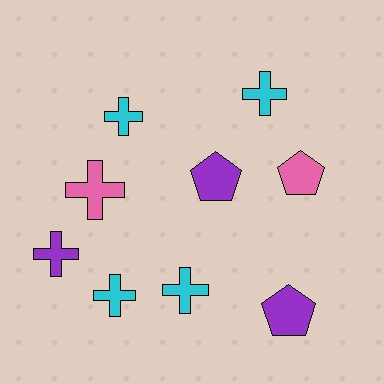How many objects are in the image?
There are 9 objects.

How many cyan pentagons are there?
There are no cyan pentagons.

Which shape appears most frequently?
Cross, with 6 objects.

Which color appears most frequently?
Cyan, with 4 objects.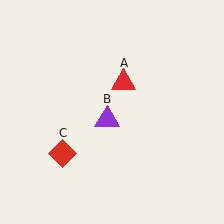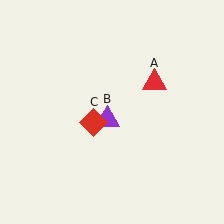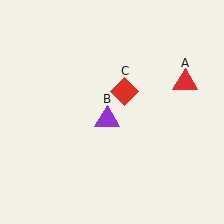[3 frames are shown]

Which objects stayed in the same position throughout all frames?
Purple triangle (object B) remained stationary.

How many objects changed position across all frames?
2 objects changed position: red triangle (object A), red diamond (object C).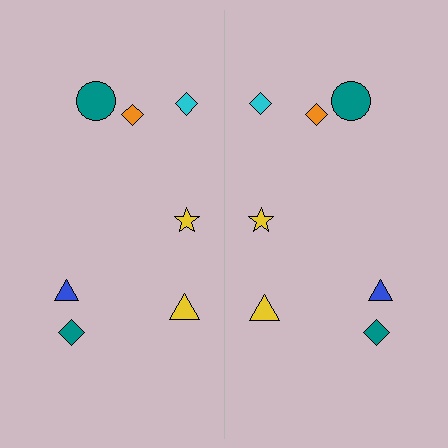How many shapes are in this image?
There are 14 shapes in this image.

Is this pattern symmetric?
Yes, this pattern has bilateral (reflection) symmetry.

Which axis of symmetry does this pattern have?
The pattern has a vertical axis of symmetry running through the center of the image.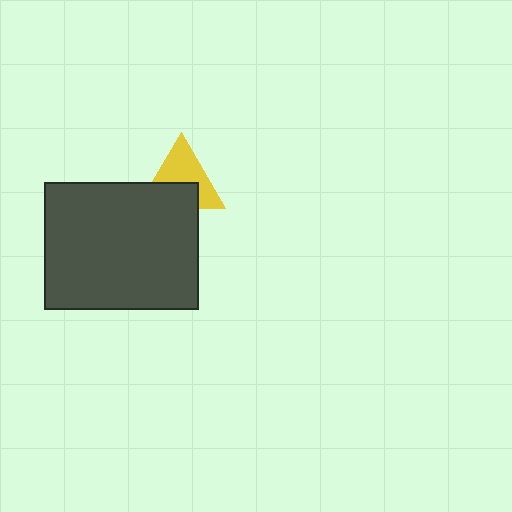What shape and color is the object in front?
The object in front is a dark gray rectangle.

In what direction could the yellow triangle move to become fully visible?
The yellow triangle could move up. That would shift it out from behind the dark gray rectangle entirely.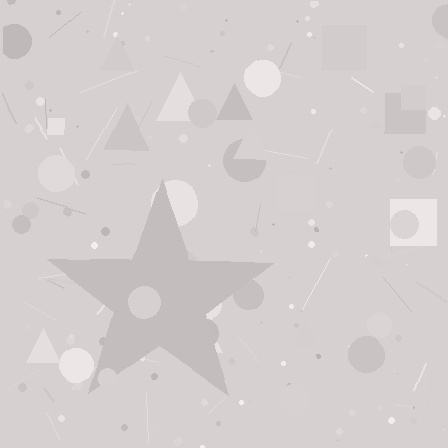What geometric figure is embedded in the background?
A star is embedded in the background.